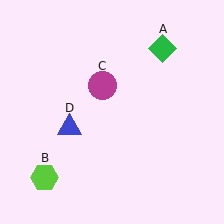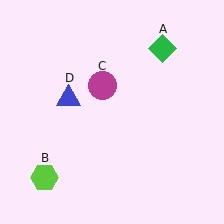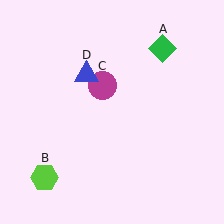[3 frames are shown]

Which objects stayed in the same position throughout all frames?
Green diamond (object A) and lime hexagon (object B) and magenta circle (object C) remained stationary.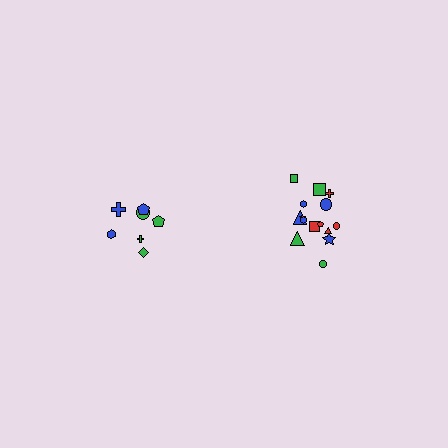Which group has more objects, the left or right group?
The right group.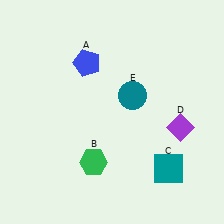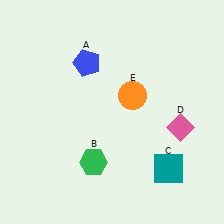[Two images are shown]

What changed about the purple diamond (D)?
In Image 1, D is purple. In Image 2, it changed to pink.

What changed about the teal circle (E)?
In Image 1, E is teal. In Image 2, it changed to orange.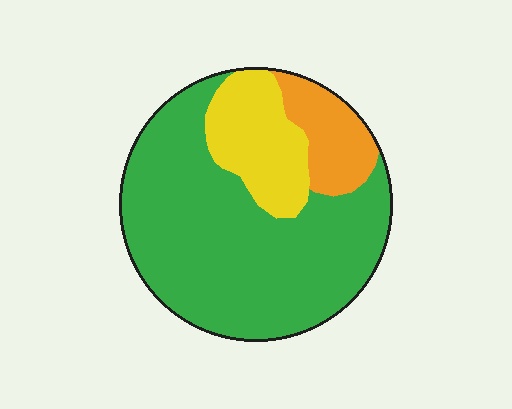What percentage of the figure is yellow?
Yellow takes up about one sixth (1/6) of the figure.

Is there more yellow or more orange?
Yellow.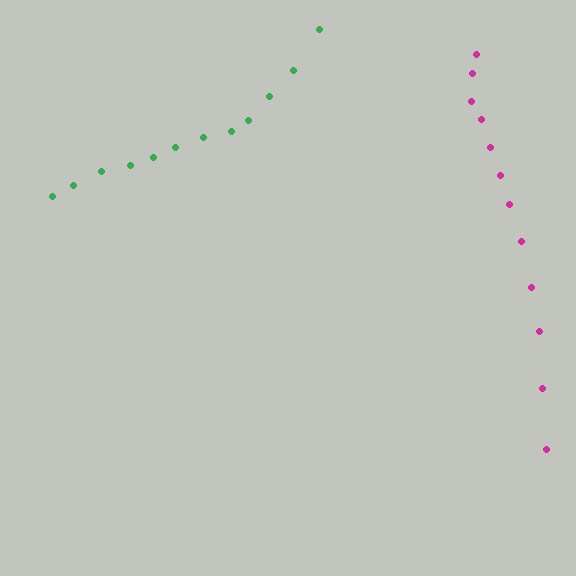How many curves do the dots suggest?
There are 2 distinct paths.